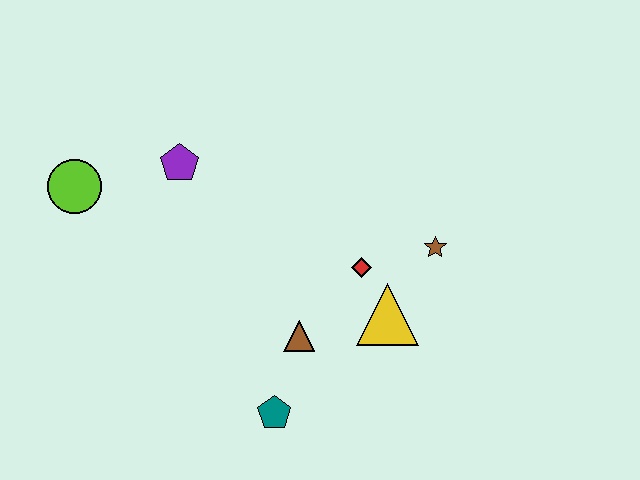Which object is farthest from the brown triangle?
The lime circle is farthest from the brown triangle.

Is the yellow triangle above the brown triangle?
Yes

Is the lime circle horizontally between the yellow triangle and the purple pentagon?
No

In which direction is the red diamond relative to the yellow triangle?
The red diamond is above the yellow triangle.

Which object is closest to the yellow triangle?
The red diamond is closest to the yellow triangle.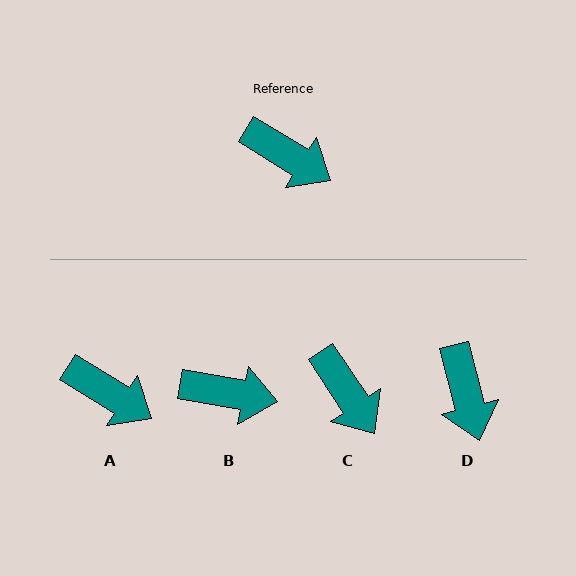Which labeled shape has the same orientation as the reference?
A.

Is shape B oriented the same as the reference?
No, it is off by about 21 degrees.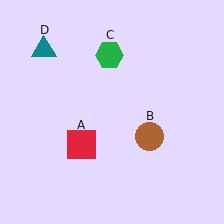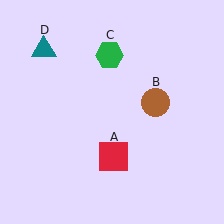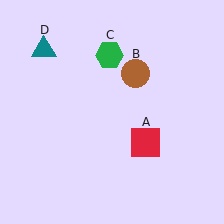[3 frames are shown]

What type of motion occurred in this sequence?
The red square (object A), brown circle (object B) rotated counterclockwise around the center of the scene.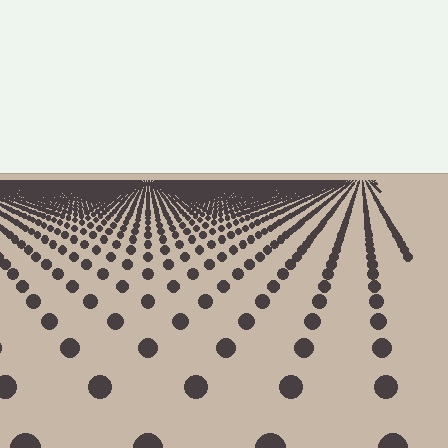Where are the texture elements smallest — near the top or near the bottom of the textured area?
Near the top.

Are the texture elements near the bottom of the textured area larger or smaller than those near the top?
Larger. Near the bottom, elements are closer to the viewer and appear at a bigger on-screen size.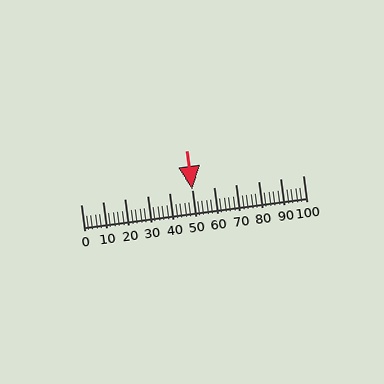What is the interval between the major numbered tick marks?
The major tick marks are spaced 10 units apart.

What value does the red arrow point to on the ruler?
The red arrow points to approximately 50.